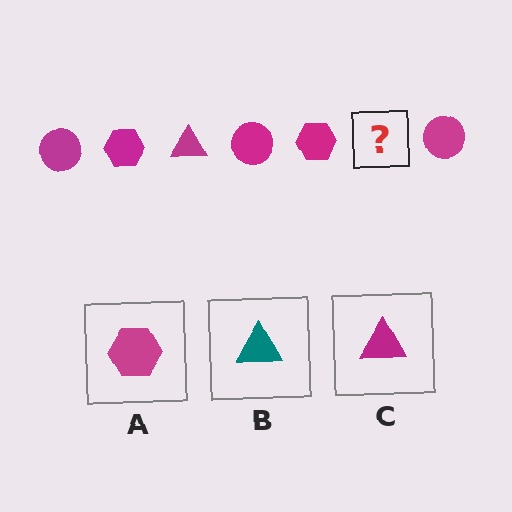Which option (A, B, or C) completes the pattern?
C.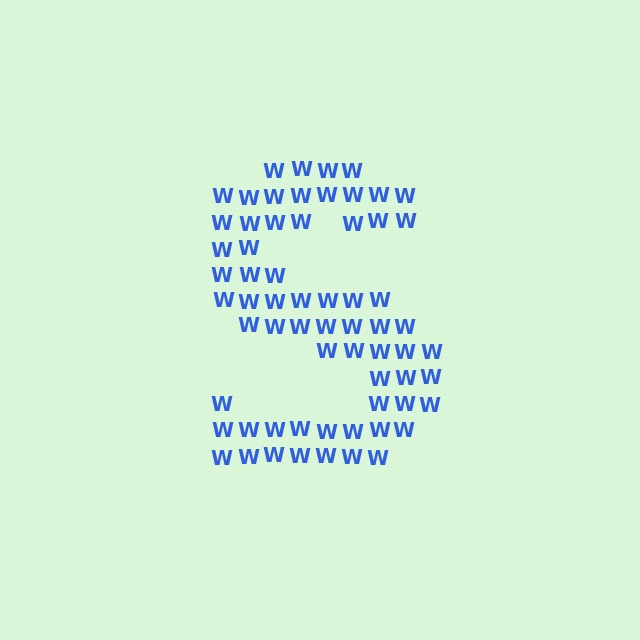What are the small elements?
The small elements are letter W's.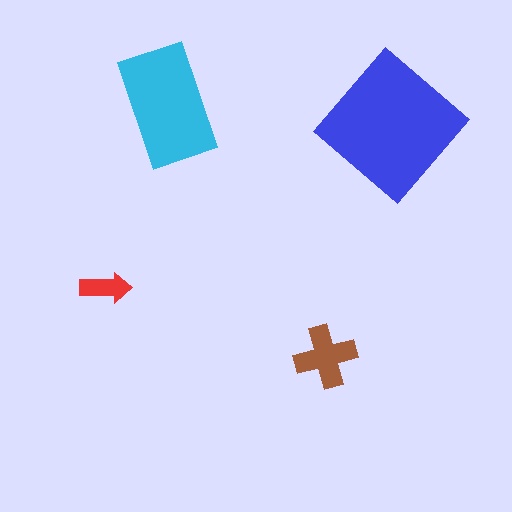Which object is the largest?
The blue diamond.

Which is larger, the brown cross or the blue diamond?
The blue diamond.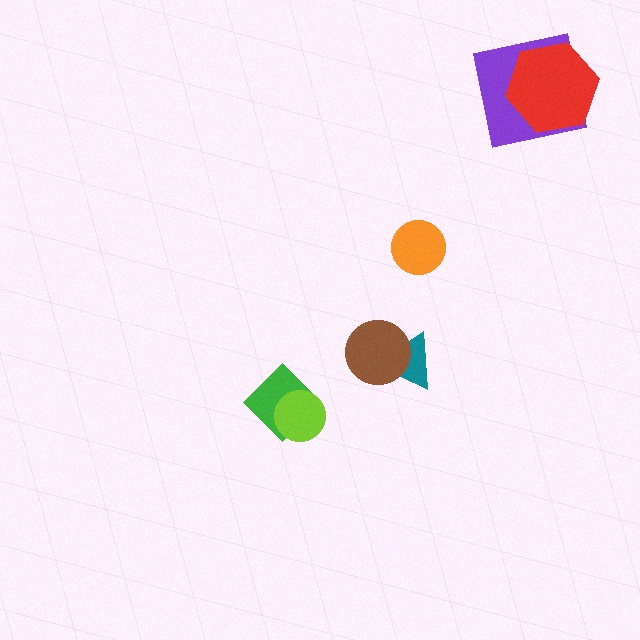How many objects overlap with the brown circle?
1 object overlaps with the brown circle.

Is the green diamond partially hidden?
Yes, it is partially covered by another shape.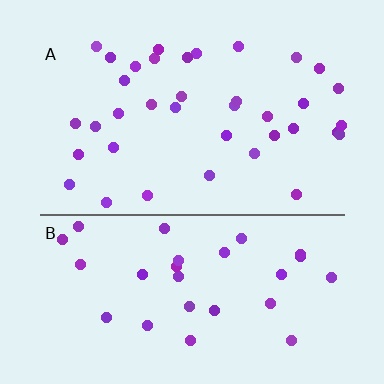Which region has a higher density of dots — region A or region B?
A (the top).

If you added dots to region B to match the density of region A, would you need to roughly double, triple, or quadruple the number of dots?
Approximately double.